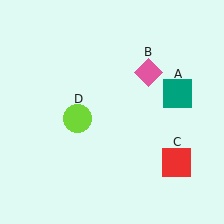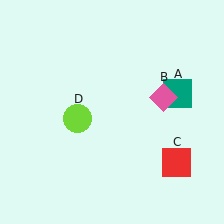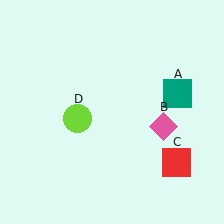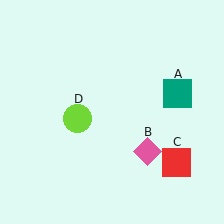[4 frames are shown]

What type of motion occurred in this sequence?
The pink diamond (object B) rotated clockwise around the center of the scene.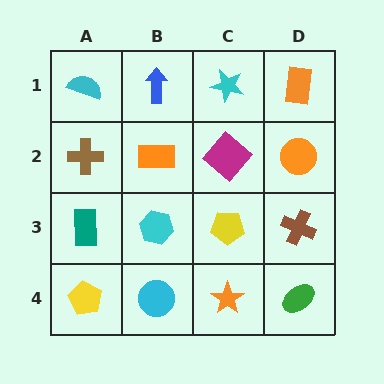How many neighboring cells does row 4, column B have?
3.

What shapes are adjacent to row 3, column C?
A magenta diamond (row 2, column C), an orange star (row 4, column C), a cyan hexagon (row 3, column B), a brown cross (row 3, column D).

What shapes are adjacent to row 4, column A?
A teal rectangle (row 3, column A), a cyan circle (row 4, column B).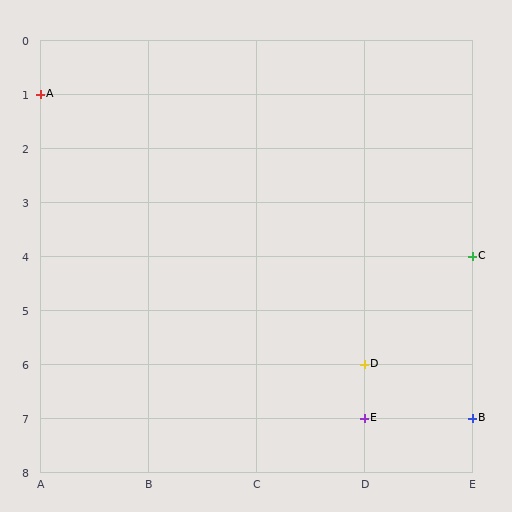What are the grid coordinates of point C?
Point C is at grid coordinates (E, 4).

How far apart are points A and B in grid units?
Points A and B are 4 columns and 6 rows apart (about 7.2 grid units diagonally).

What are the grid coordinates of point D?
Point D is at grid coordinates (D, 6).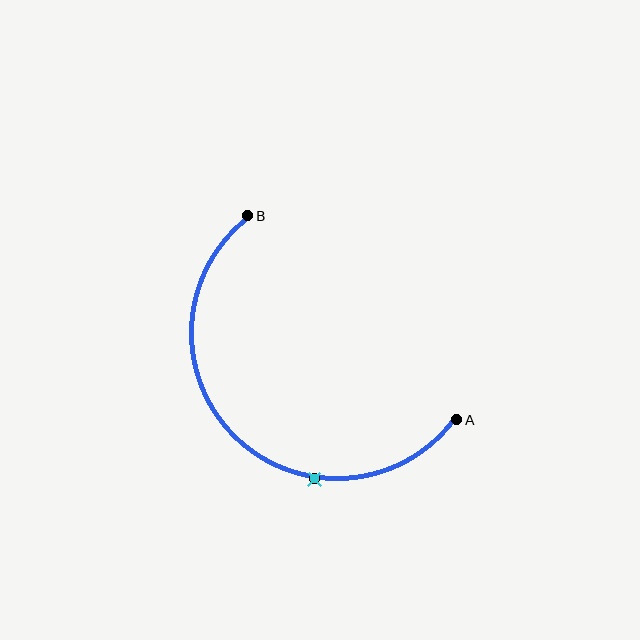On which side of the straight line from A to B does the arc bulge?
The arc bulges below and to the left of the straight line connecting A and B.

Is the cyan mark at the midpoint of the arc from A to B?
No. The cyan mark lies on the arc but is closer to endpoint A. The arc midpoint would be at the point on the curve equidistant along the arc from both A and B.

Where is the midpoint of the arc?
The arc midpoint is the point on the curve farthest from the straight line joining A and B. It sits below and to the left of that line.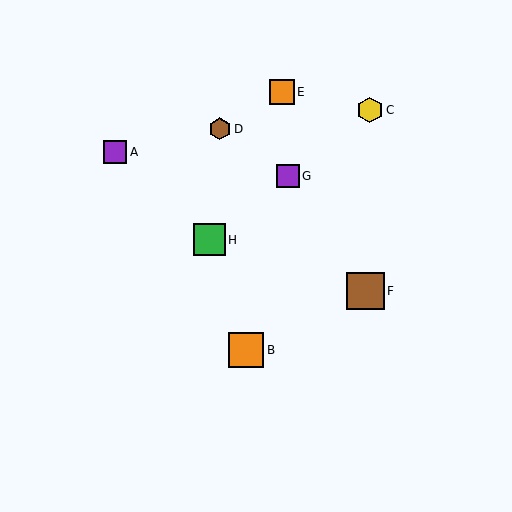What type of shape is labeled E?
Shape E is an orange square.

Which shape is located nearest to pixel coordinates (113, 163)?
The purple square (labeled A) at (115, 152) is nearest to that location.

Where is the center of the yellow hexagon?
The center of the yellow hexagon is at (370, 110).